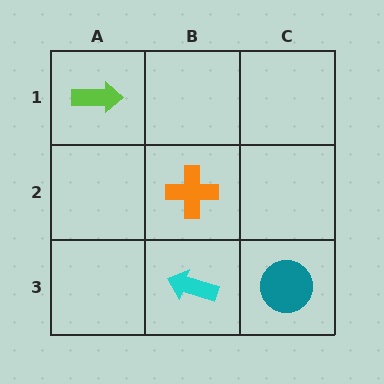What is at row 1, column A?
A lime arrow.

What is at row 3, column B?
A cyan arrow.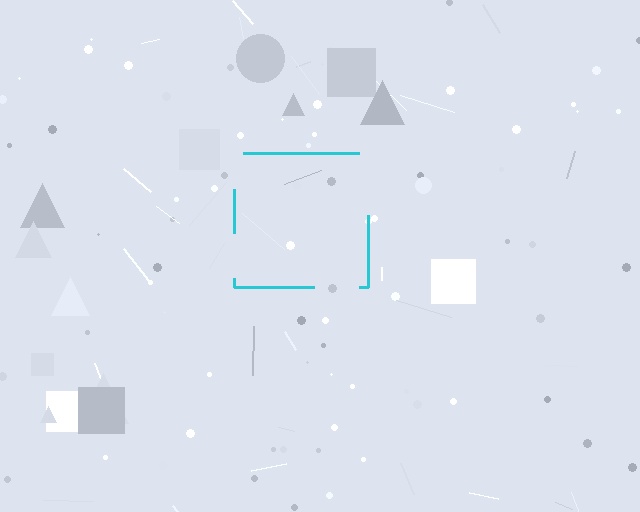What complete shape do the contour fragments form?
The contour fragments form a square.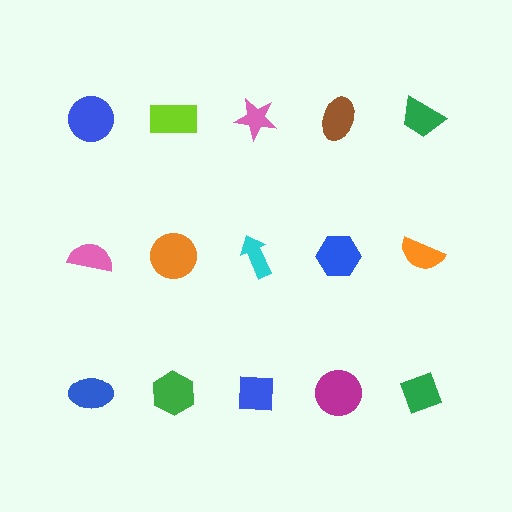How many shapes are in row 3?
5 shapes.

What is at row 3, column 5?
A green diamond.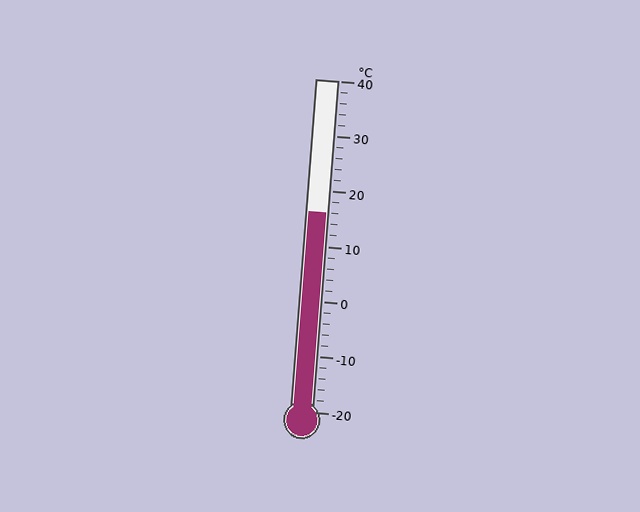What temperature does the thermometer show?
The thermometer shows approximately 16°C.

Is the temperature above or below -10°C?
The temperature is above -10°C.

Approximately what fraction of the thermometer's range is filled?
The thermometer is filled to approximately 60% of its range.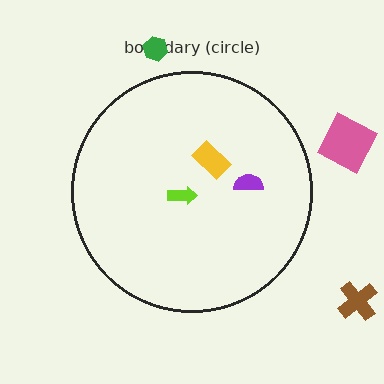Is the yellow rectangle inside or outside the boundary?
Inside.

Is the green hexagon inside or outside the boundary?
Outside.